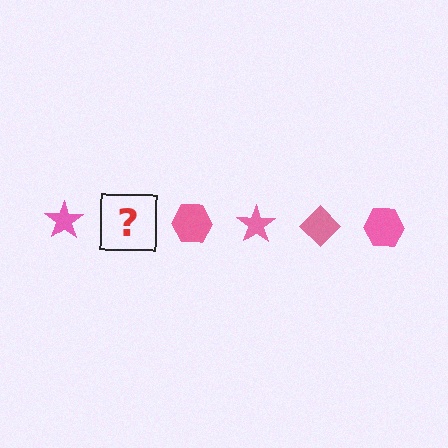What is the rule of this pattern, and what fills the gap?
The rule is that the pattern cycles through star, diamond, hexagon shapes in pink. The gap should be filled with a pink diamond.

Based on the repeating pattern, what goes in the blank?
The blank should be a pink diamond.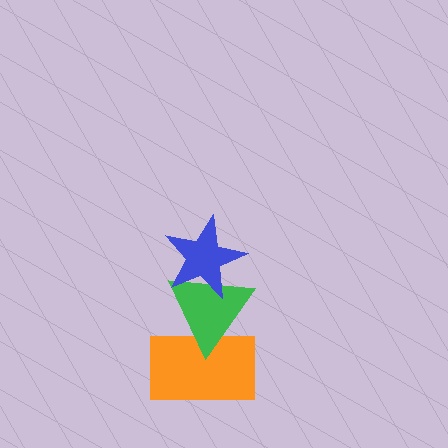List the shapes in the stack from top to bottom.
From top to bottom: the blue star, the green triangle, the orange rectangle.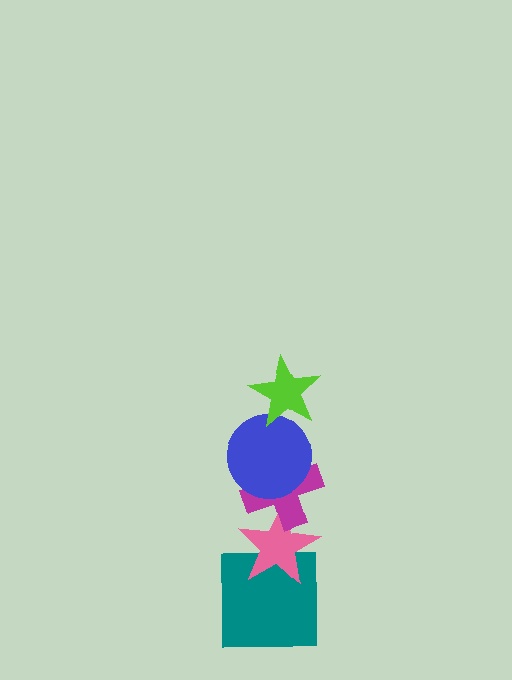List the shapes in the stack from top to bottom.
From top to bottom: the lime star, the blue circle, the magenta cross, the pink star, the teal square.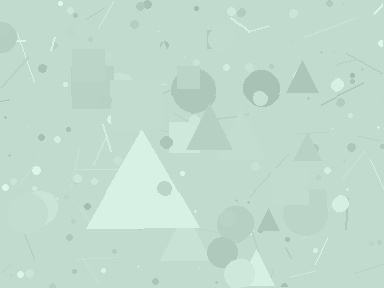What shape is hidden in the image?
A triangle is hidden in the image.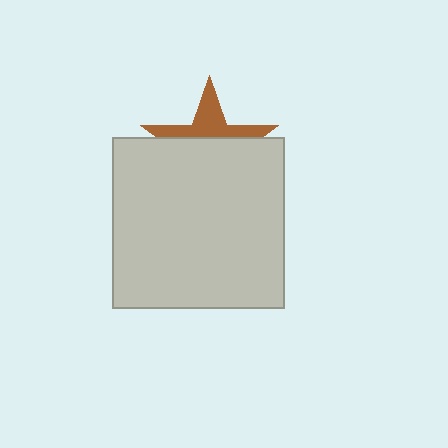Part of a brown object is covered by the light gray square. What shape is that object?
It is a star.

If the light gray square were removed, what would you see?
You would see the complete brown star.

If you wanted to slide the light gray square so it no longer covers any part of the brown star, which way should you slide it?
Slide it down — that is the most direct way to separate the two shapes.